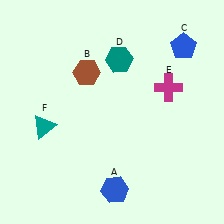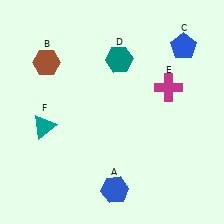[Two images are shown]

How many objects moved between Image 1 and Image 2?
1 object moved between the two images.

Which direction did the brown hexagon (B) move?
The brown hexagon (B) moved left.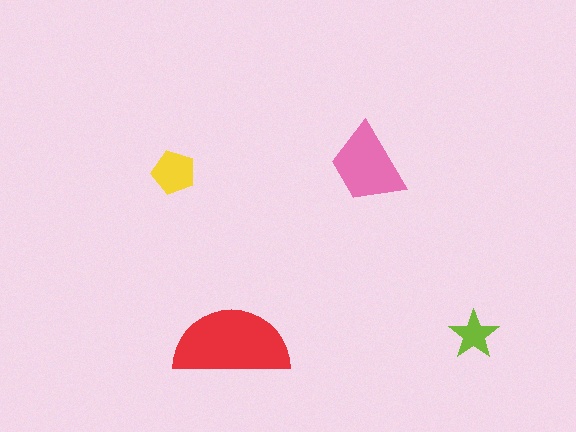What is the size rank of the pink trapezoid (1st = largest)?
2nd.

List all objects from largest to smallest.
The red semicircle, the pink trapezoid, the yellow pentagon, the lime star.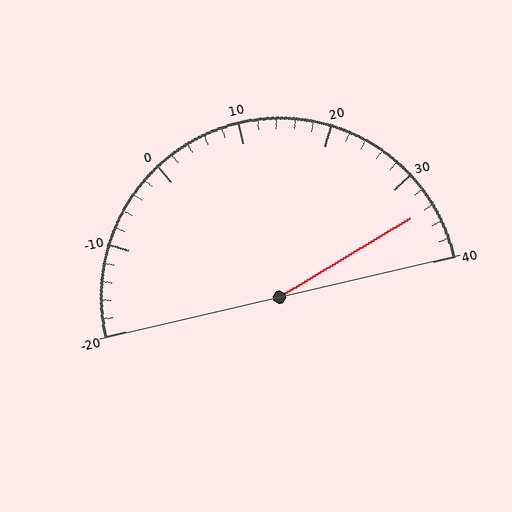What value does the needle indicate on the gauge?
The needle indicates approximately 34.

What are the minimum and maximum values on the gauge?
The gauge ranges from -20 to 40.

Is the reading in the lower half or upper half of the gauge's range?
The reading is in the upper half of the range (-20 to 40).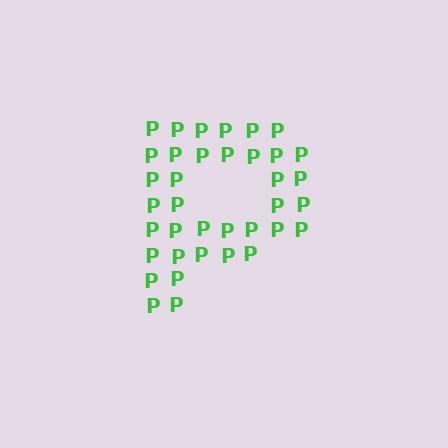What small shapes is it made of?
It is made of small letter P's.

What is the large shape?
The large shape is the letter P.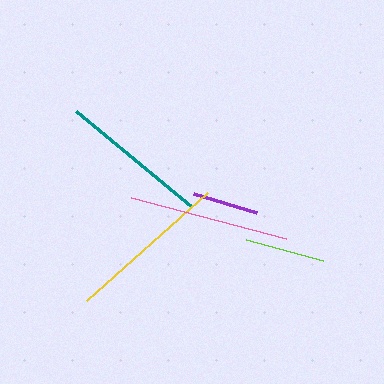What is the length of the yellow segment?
The yellow segment is approximately 162 pixels long.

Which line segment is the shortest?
The purple line is the shortest at approximately 66 pixels.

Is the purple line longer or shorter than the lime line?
The lime line is longer than the purple line.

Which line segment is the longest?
The yellow line is the longest at approximately 162 pixels.